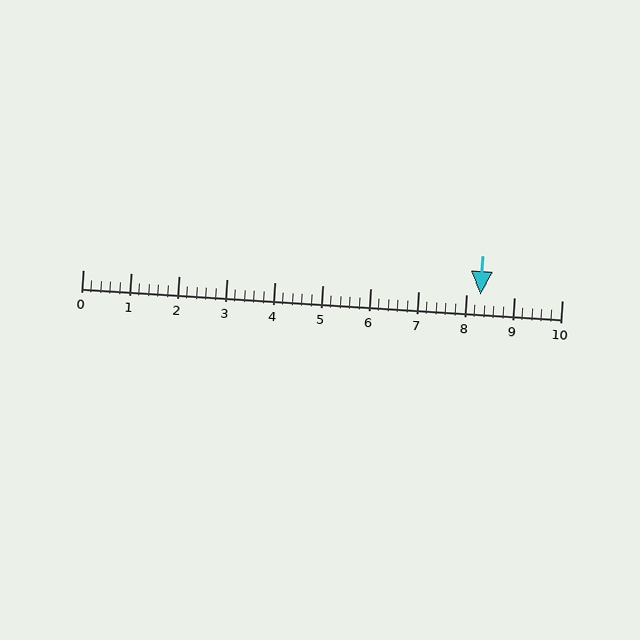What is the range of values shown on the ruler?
The ruler shows values from 0 to 10.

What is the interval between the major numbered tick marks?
The major tick marks are spaced 1 units apart.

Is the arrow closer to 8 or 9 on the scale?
The arrow is closer to 8.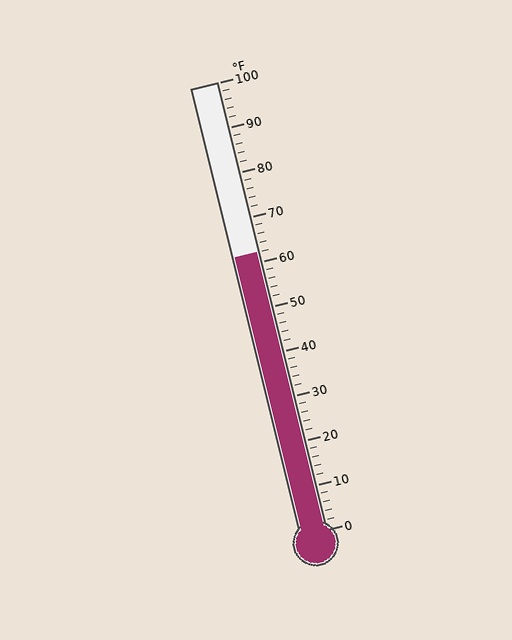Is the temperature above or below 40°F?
The temperature is above 40°F.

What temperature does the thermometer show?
The thermometer shows approximately 62°F.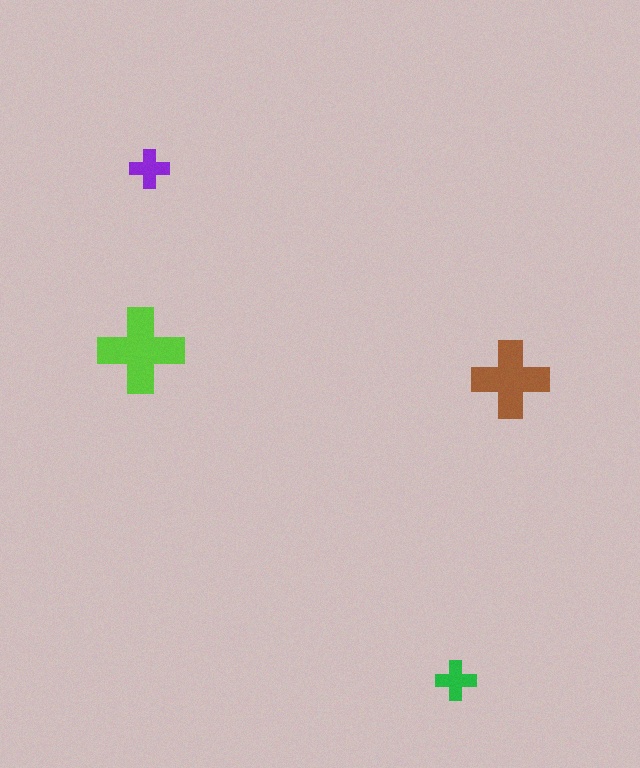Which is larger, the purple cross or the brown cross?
The brown one.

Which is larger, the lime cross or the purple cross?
The lime one.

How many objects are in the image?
There are 4 objects in the image.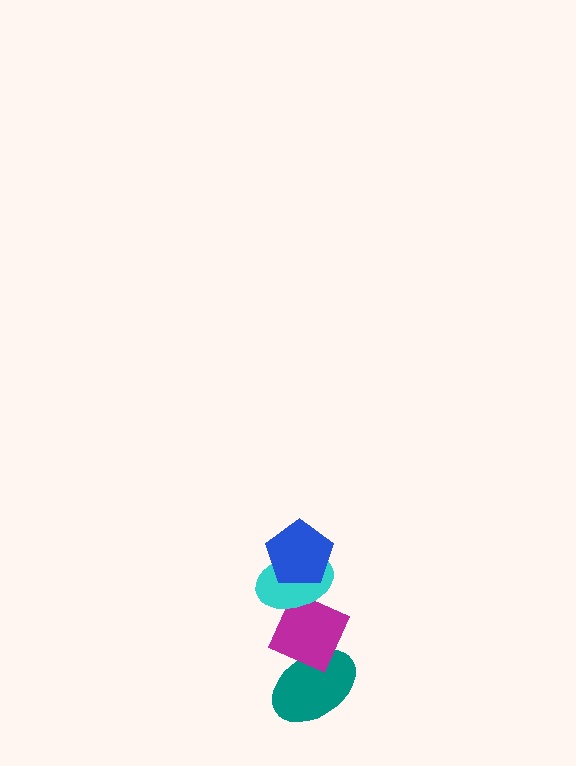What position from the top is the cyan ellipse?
The cyan ellipse is 2nd from the top.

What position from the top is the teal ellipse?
The teal ellipse is 4th from the top.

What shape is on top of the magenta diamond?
The cyan ellipse is on top of the magenta diamond.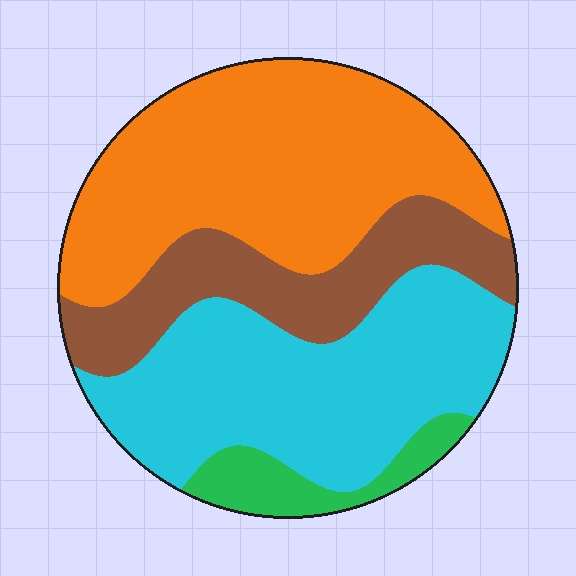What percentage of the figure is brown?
Brown covers around 20% of the figure.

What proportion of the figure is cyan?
Cyan takes up about one third (1/3) of the figure.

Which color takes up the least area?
Green, at roughly 5%.